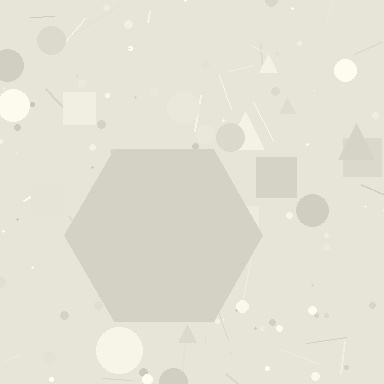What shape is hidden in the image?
A hexagon is hidden in the image.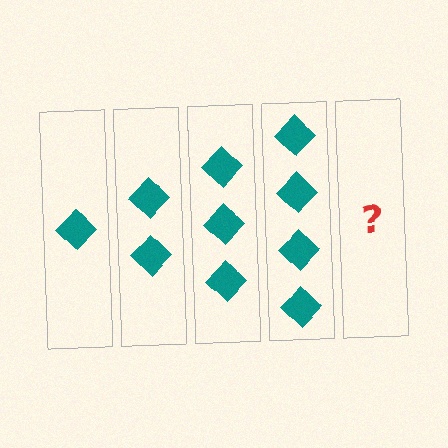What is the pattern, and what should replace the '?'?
The pattern is that each step adds one more diamond. The '?' should be 5 diamonds.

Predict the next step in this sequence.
The next step is 5 diamonds.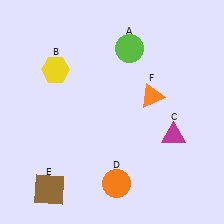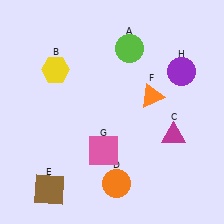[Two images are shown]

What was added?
A pink square (G), a purple circle (H) were added in Image 2.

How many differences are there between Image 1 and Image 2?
There are 2 differences between the two images.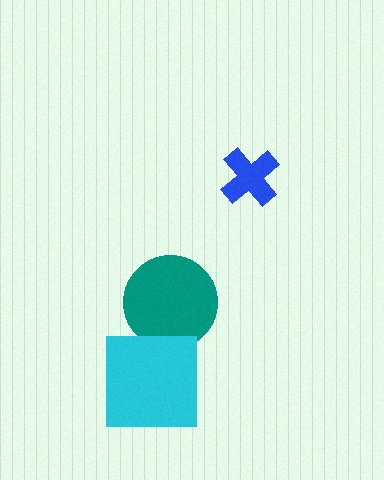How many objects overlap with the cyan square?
1 object overlaps with the cyan square.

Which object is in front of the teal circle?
The cyan square is in front of the teal circle.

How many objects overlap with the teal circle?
1 object overlaps with the teal circle.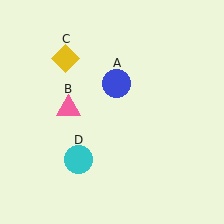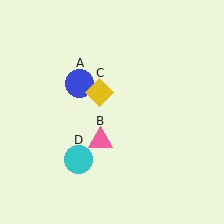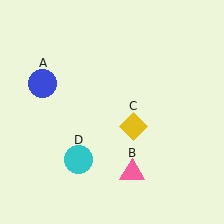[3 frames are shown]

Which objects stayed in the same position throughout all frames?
Cyan circle (object D) remained stationary.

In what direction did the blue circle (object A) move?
The blue circle (object A) moved left.